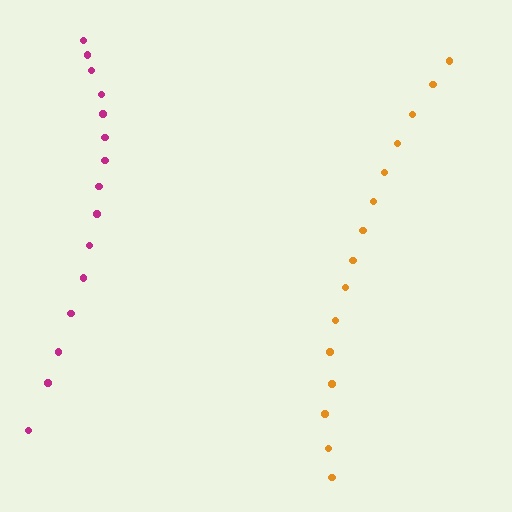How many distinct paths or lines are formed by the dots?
There are 2 distinct paths.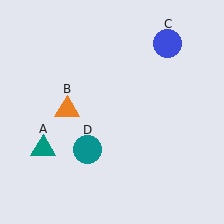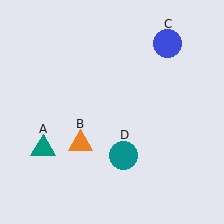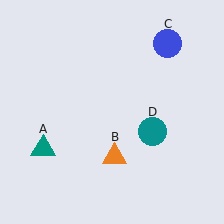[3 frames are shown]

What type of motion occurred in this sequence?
The orange triangle (object B), teal circle (object D) rotated counterclockwise around the center of the scene.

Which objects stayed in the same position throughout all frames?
Teal triangle (object A) and blue circle (object C) remained stationary.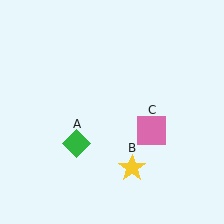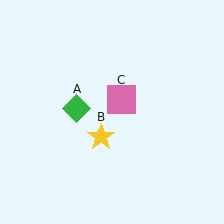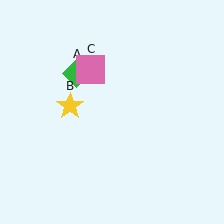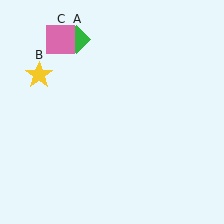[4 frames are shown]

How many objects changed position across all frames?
3 objects changed position: green diamond (object A), yellow star (object B), pink square (object C).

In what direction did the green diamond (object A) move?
The green diamond (object A) moved up.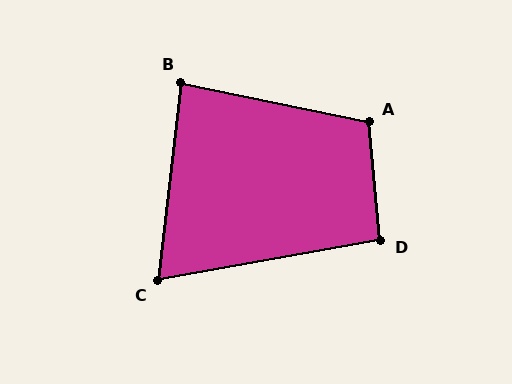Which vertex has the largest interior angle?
A, at approximately 107 degrees.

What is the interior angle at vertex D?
Approximately 95 degrees (obtuse).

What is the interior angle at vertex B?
Approximately 85 degrees (acute).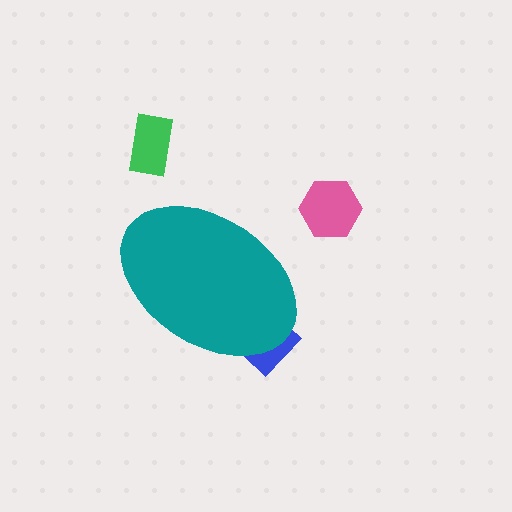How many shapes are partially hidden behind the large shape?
1 shape is partially hidden.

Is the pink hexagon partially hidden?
No, the pink hexagon is fully visible.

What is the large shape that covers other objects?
A teal ellipse.